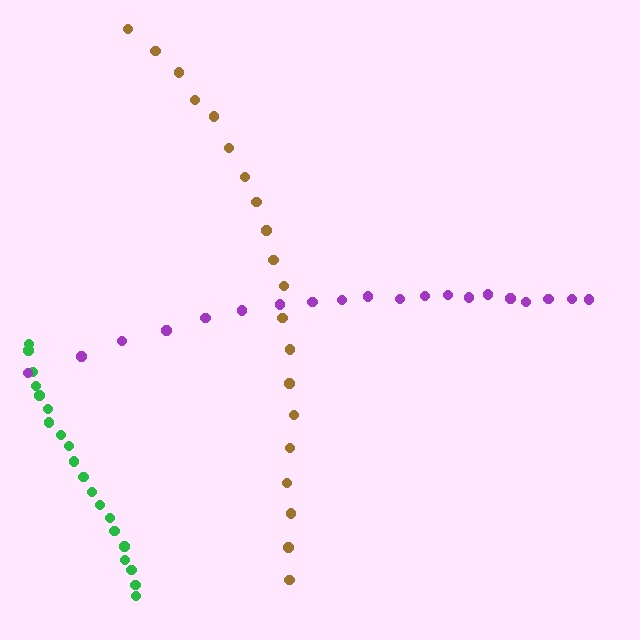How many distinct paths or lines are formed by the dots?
There are 3 distinct paths.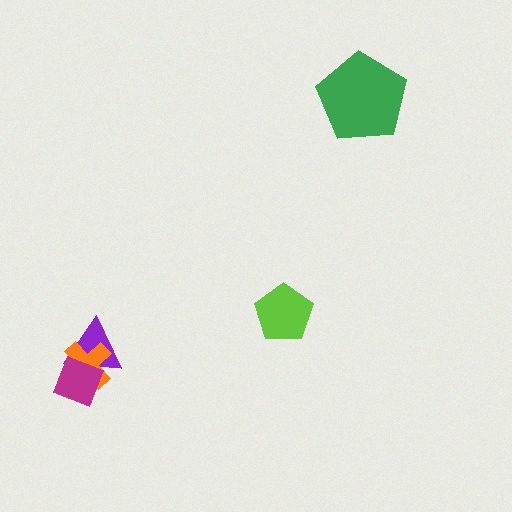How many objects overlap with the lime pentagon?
0 objects overlap with the lime pentagon.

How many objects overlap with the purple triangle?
2 objects overlap with the purple triangle.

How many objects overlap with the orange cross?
2 objects overlap with the orange cross.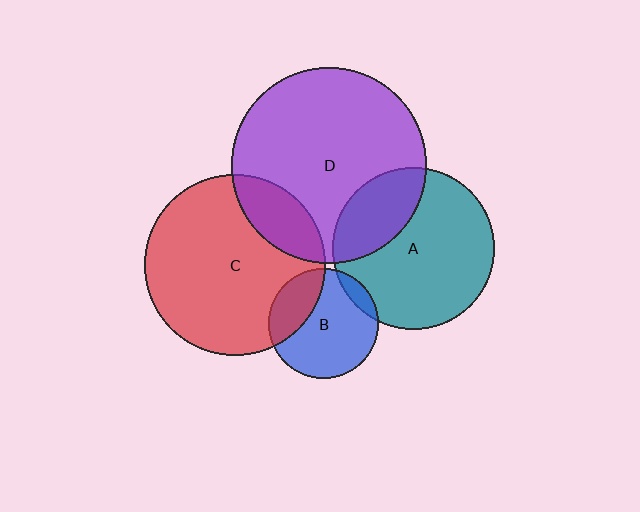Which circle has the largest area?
Circle D (purple).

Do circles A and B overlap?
Yes.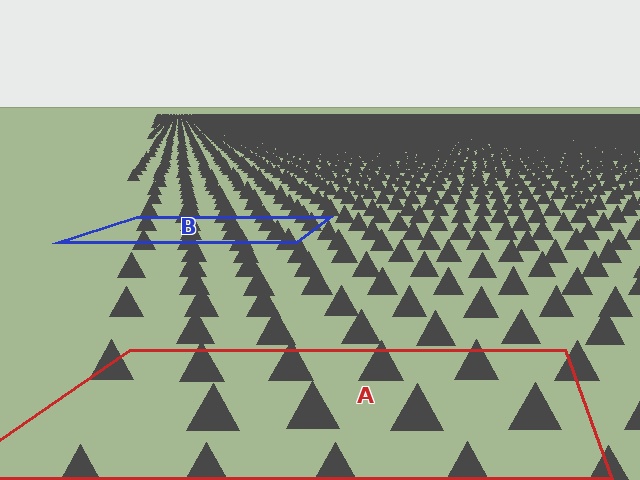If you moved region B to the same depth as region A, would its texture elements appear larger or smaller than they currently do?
They would appear larger. At a closer depth, the same texture elements are projected at a bigger on-screen size.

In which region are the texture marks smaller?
The texture marks are smaller in region B, because it is farther away.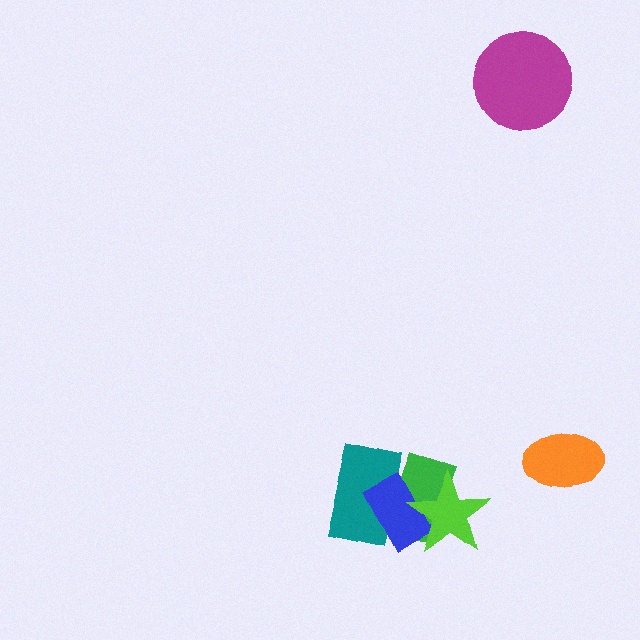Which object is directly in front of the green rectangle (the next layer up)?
The teal rectangle is directly in front of the green rectangle.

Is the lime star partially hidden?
No, no other shape covers it.